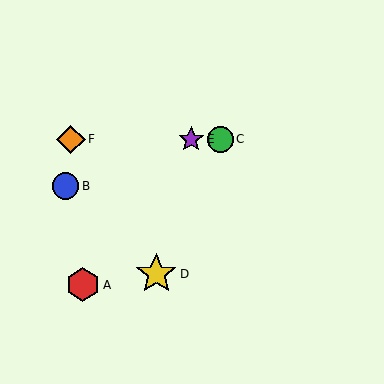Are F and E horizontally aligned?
Yes, both are at y≈140.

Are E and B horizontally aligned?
No, E is at y≈140 and B is at y≈186.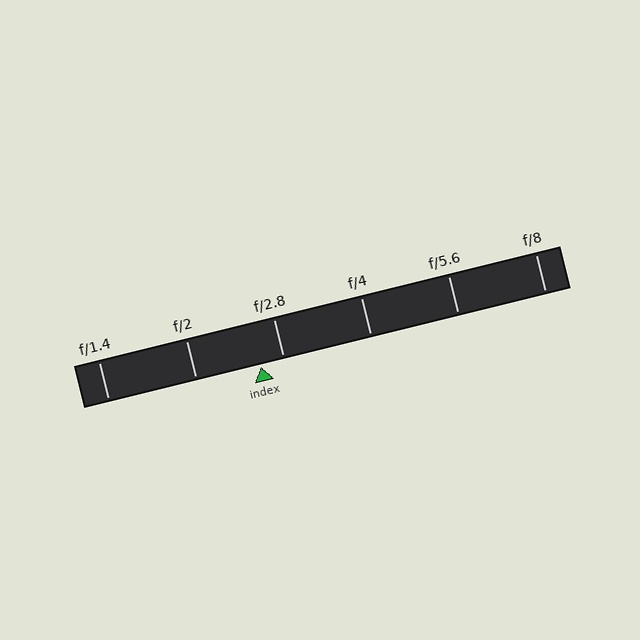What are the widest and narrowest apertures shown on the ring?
The widest aperture shown is f/1.4 and the narrowest is f/8.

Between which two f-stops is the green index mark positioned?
The index mark is between f/2 and f/2.8.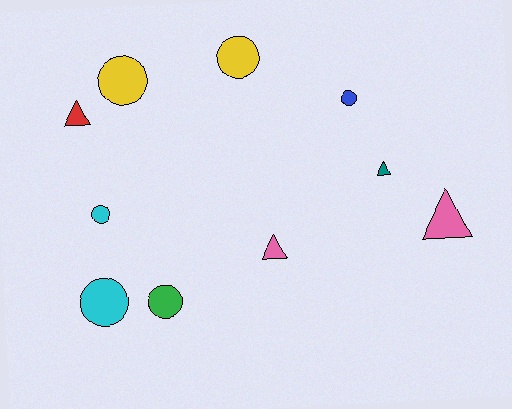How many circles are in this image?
There are 6 circles.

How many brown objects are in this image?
There are no brown objects.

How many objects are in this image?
There are 10 objects.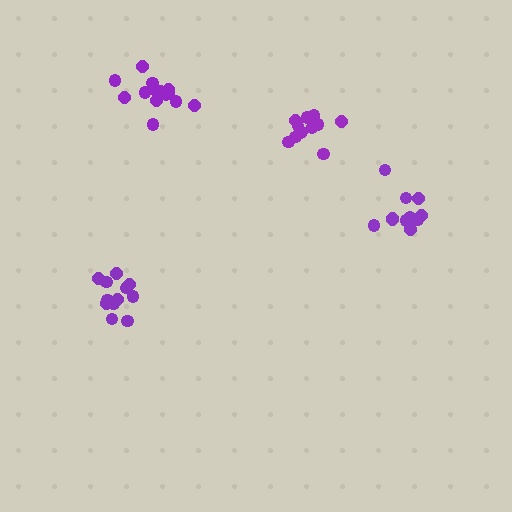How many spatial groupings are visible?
There are 4 spatial groupings.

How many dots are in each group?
Group 1: 15 dots, Group 2: 13 dots, Group 3: 11 dots, Group 4: 14 dots (53 total).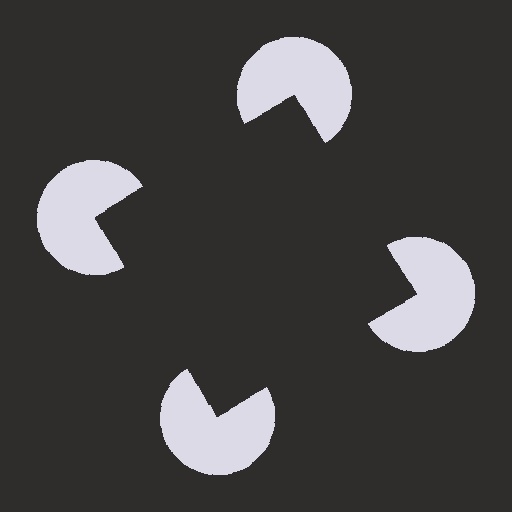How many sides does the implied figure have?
4 sides.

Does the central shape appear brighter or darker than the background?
It typically appears slightly darker than the background, even though no actual brightness change is drawn.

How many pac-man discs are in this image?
There are 4 — one at each vertex of the illusory square.